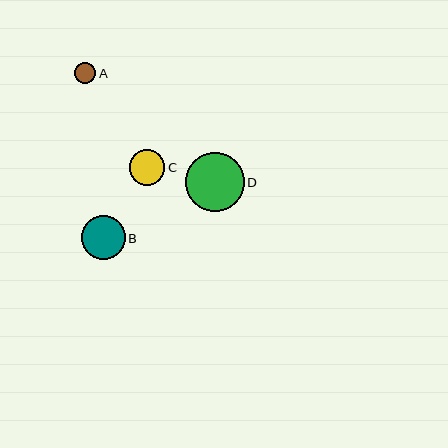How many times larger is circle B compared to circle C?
Circle B is approximately 1.2 times the size of circle C.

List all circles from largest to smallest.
From largest to smallest: D, B, C, A.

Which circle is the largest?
Circle D is the largest with a size of approximately 59 pixels.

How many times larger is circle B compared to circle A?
Circle B is approximately 2.1 times the size of circle A.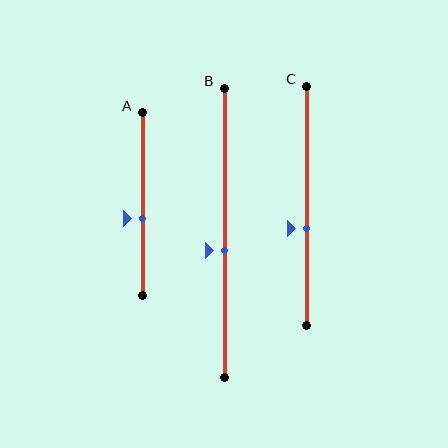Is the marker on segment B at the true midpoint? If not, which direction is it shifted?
No, the marker on segment B is shifted downward by about 6% of the segment length.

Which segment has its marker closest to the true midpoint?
Segment B has its marker closest to the true midpoint.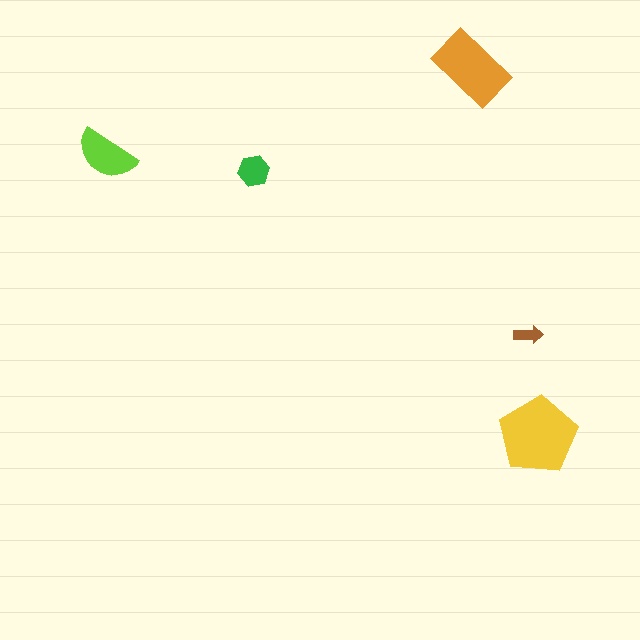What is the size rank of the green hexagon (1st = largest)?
4th.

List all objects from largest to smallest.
The yellow pentagon, the orange rectangle, the lime semicircle, the green hexagon, the brown arrow.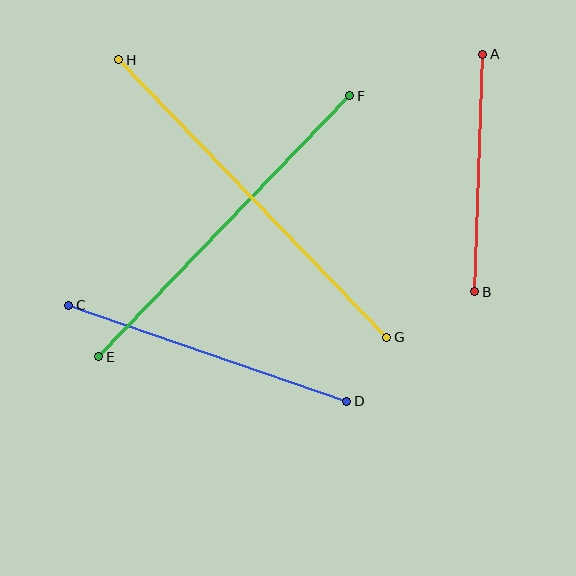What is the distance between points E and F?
The distance is approximately 362 pixels.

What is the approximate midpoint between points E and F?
The midpoint is at approximately (224, 226) pixels.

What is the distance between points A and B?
The distance is approximately 238 pixels.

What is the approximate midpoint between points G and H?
The midpoint is at approximately (253, 199) pixels.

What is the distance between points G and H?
The distance is approximately 386 pixels.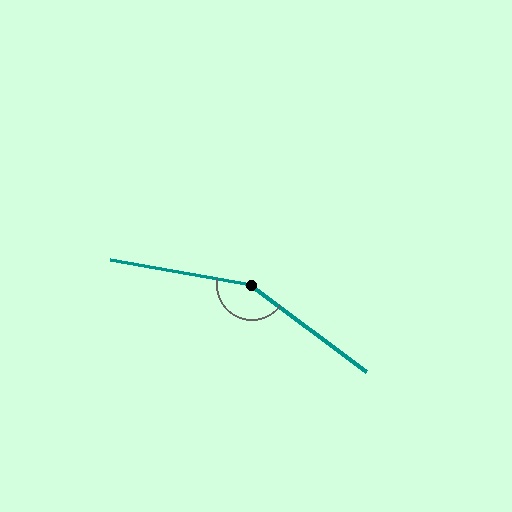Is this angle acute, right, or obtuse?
It is obtuse.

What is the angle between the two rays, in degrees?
Approximately 153 degrees.